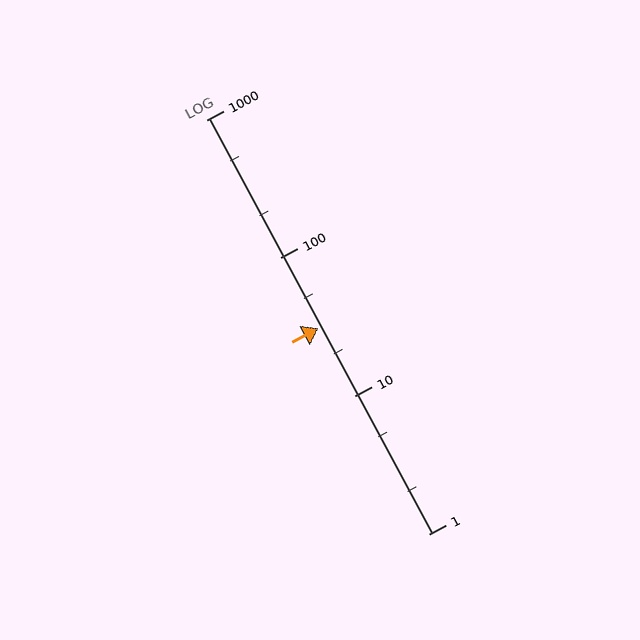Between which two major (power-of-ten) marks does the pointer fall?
The pointer is between 10 and 100.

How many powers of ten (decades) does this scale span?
The scale spans 3 decades, from 1 to 1000.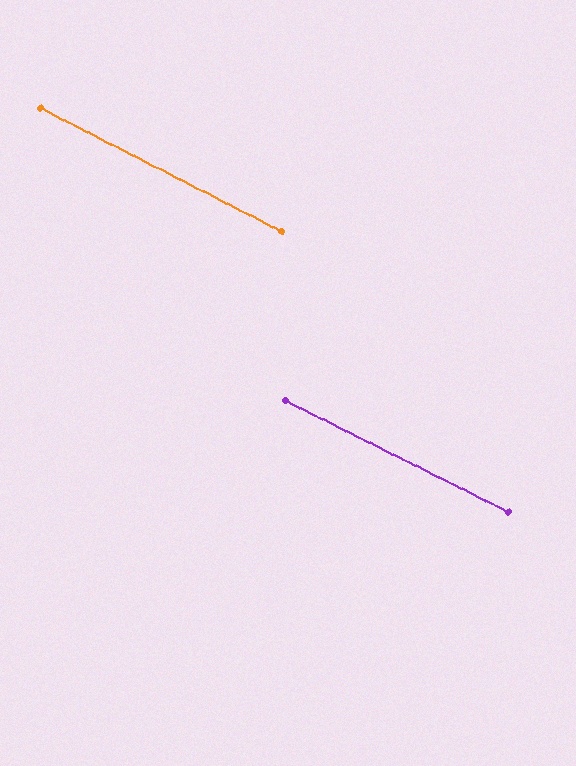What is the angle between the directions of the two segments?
Approximately 0 degrees.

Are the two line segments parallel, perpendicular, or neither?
Parallel — their directions differ by only 0.4°.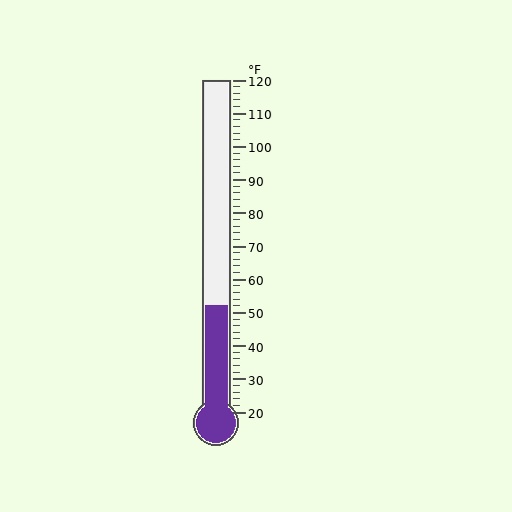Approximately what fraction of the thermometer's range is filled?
The thermometer is filled to approximately 30% of its range.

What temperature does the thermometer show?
The thermometer shows approximately 52°F.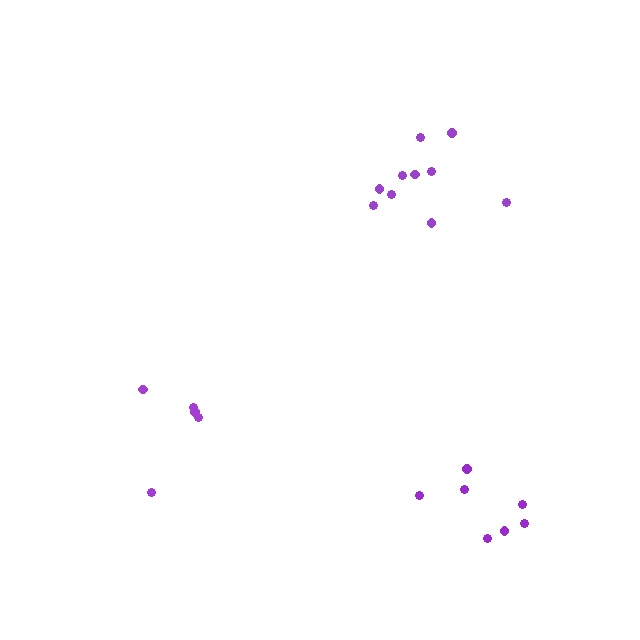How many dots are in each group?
Group 1: 10 dots, Group 2: 5 dots, Group 3: 7 dots (22 total).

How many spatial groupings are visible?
There are 3 spatial groupings.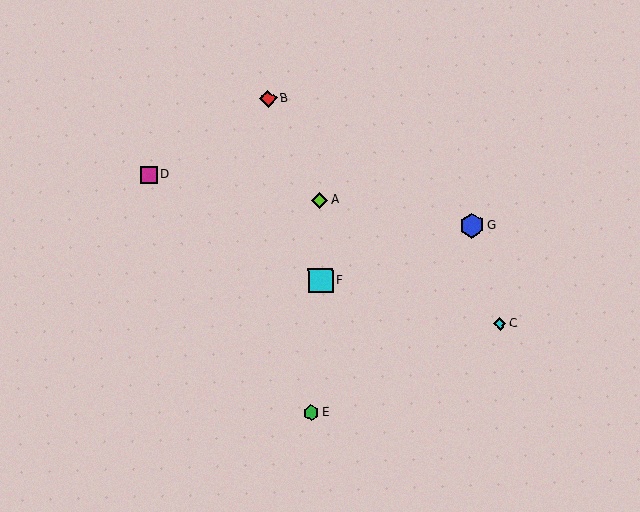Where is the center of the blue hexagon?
The center of the blue hexagon is at (472, 226).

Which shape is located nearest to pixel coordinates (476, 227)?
The blue hexagon (labeled G) at (472, 226) is nearest to that location.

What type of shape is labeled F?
Shape F is a cyan square.